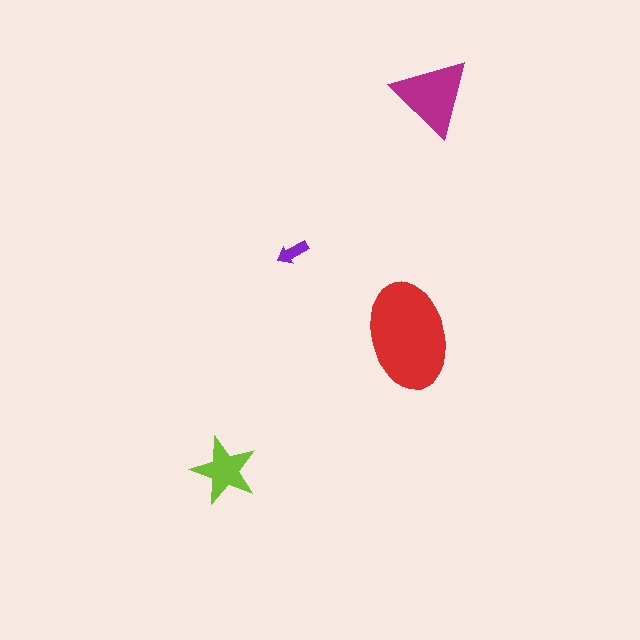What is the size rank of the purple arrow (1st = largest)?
4th.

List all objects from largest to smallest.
The red ellipse, the magenta triangle, the lime star, the purple arrow.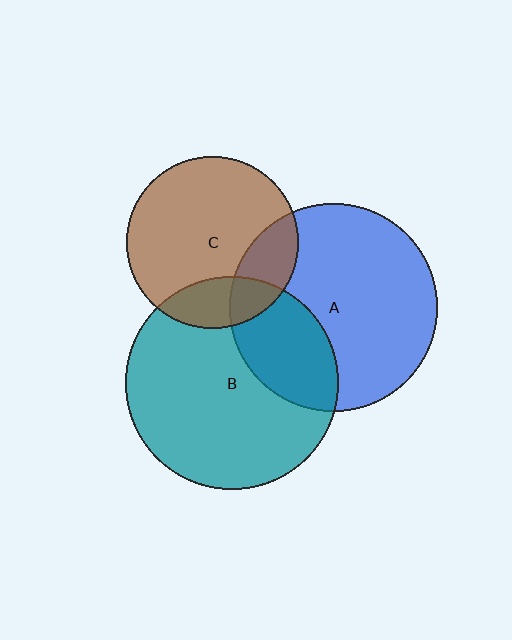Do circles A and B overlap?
Yes.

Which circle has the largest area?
Circle B (teal).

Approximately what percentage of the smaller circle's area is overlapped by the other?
Approximately 30%.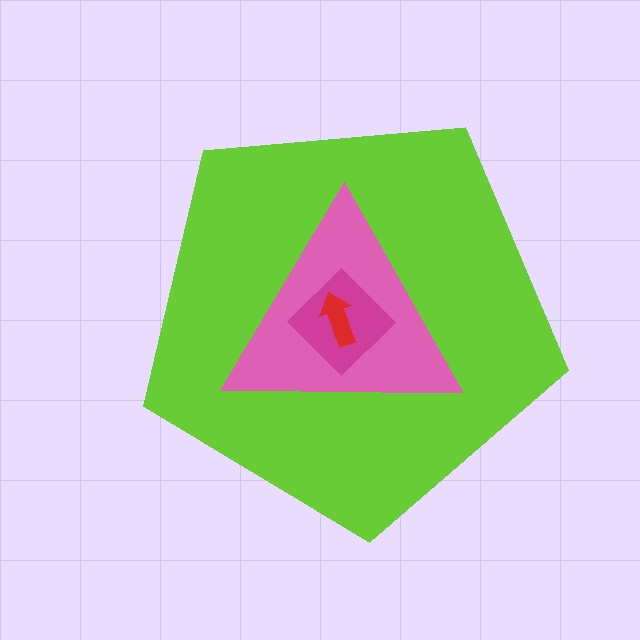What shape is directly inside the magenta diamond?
The red arrow.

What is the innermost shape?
The red arrow.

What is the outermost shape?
The lime pentagon.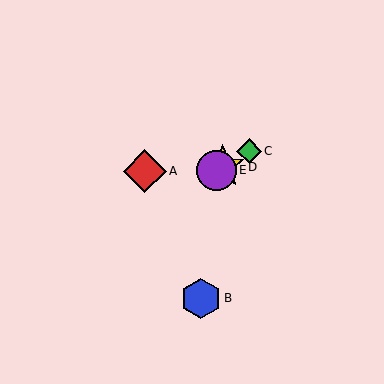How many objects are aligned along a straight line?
3 objects (C, D, E) are aligned along a straight line.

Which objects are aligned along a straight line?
Objects C, D, E are aligned along a straight line.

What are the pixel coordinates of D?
Object D is at (223, 167).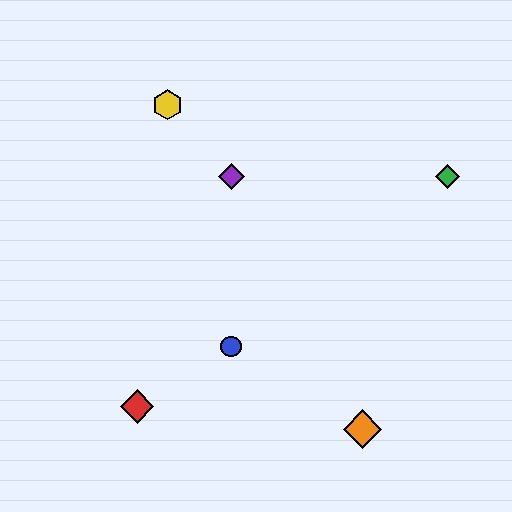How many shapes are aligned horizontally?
2 shapes (the green diamond, the purple diamond) are aligned horizontally.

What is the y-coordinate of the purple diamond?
The purple diamond is at y≈177.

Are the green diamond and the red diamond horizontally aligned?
No, the green diamond is at y≈177 and the red diamond is at y≈407.